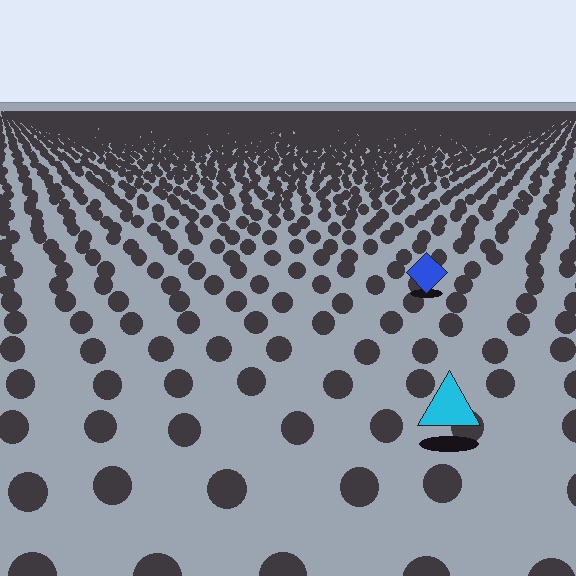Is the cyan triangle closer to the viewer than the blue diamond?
Yes. The cyan triangle is closer — you can tell from the texture gradient: the ground texture is coarser near it.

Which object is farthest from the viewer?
The blue diamond is farthest from the viewer. It appears smaller and the ground texture around it is denser.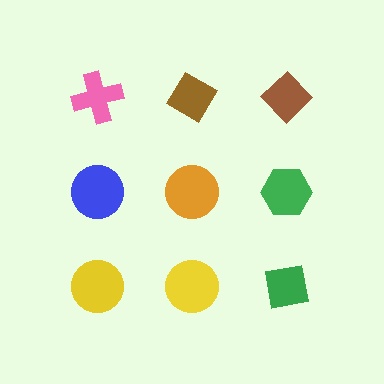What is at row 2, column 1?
A blue circle.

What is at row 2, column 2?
An orange circle.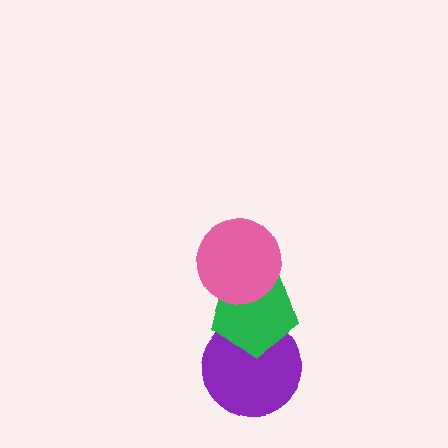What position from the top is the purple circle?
The purple circle is 3rd from the top.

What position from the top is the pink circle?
The pink circle is 1st from the top.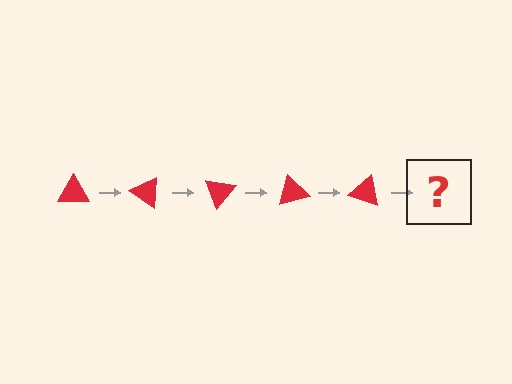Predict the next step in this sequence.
The next step is a red triangle rotated 175 degrees.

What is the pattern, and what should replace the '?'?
The pattern is that the triangle rotates 35 degrees each step. The '?' should be a red triangle rotated 175 degrees.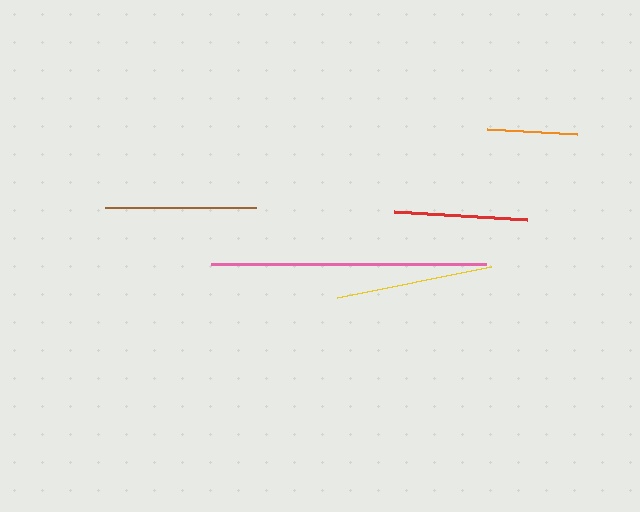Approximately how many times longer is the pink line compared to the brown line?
The pink line is approximately 1.8 times the length of the brown line.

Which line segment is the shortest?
The orange line is the shortest at approximately 90 pixels.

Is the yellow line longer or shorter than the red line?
The yellow line is longer than the red line.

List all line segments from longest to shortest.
From longest to shortest: pink, yellow, brown, red, orange.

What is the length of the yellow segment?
The yellow segment is approximately 157 pixels long.